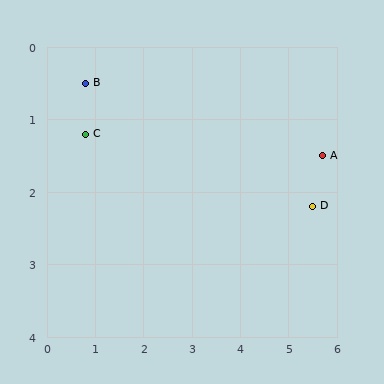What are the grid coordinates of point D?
Point D is at approximately (5.5, 2.2).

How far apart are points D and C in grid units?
Points D and C are about 4.8 grid units apart.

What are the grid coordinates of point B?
Point B is at approximately (0.8, 0.5).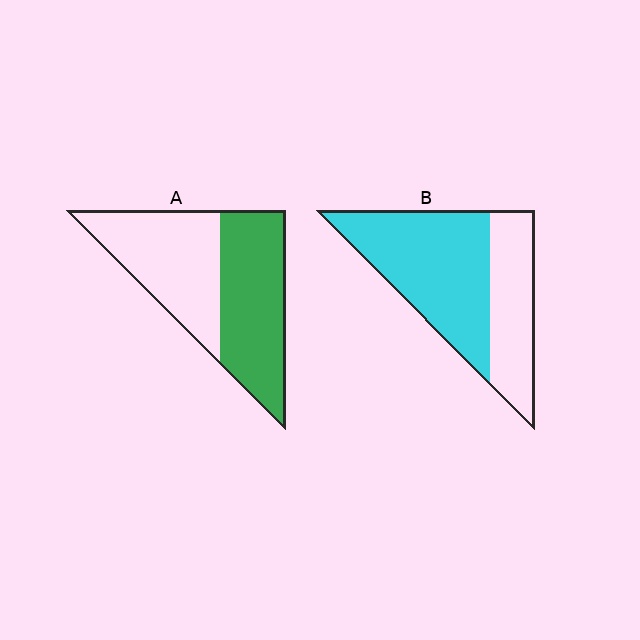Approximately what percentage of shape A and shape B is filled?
A is approximately 50% and B is approximately 65%.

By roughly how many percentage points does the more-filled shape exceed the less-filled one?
By roughly 10 percentage points (B over A).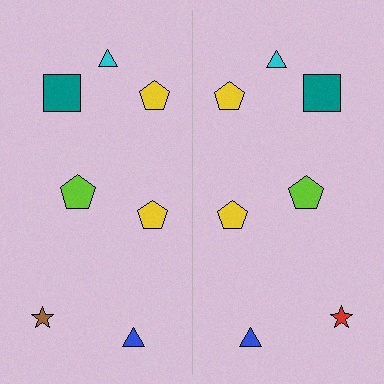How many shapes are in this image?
There are 14 shapes in this image.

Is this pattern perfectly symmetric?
No, the pattern is not perfectly symmetric. The red star on the right side breaks the symmetry — its mirror counterpart is brown.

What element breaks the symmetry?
The red star on the right side breaks the symmetry — its mirror counterpart is brown.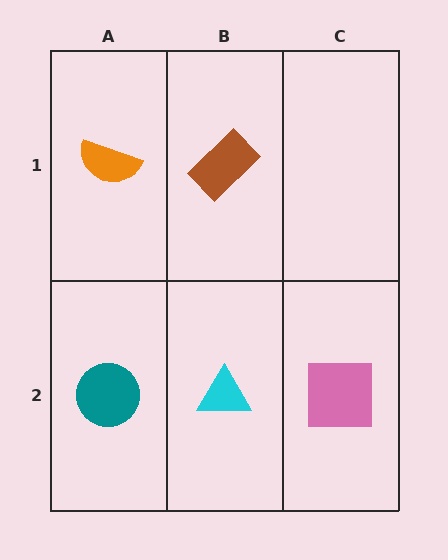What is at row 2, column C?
A pink square.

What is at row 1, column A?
An orange semicircle.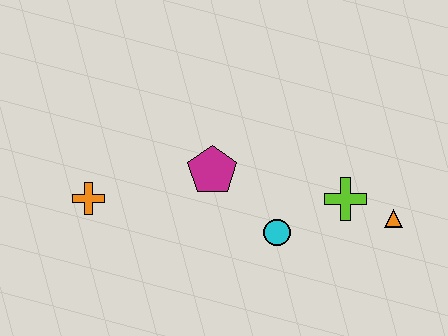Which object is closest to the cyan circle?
The lime cross is closest to the cyan circle.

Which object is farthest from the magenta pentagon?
The orange triangle is farthest from the magenta pentagon.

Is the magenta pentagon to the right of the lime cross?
No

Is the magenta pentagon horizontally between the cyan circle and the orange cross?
Yes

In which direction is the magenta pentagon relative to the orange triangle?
The magenta pentagon is to the left of the orange triangle.